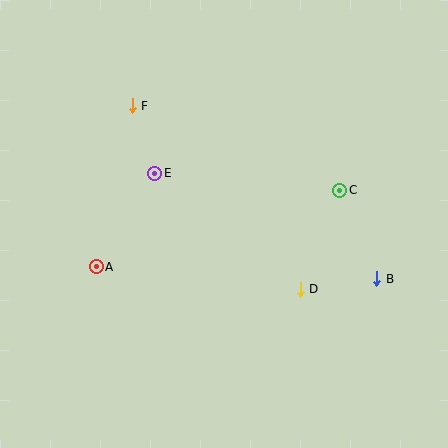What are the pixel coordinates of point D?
Point D is at (300, 289).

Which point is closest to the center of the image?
Point E at (155, 173) is closest to the center.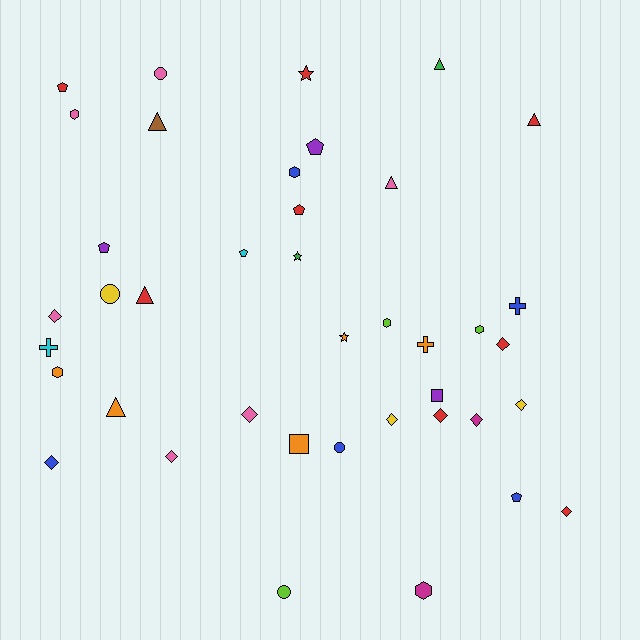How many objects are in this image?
There are 40 objects.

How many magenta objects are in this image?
There are 2 magenta objects.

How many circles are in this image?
There are 4 circles.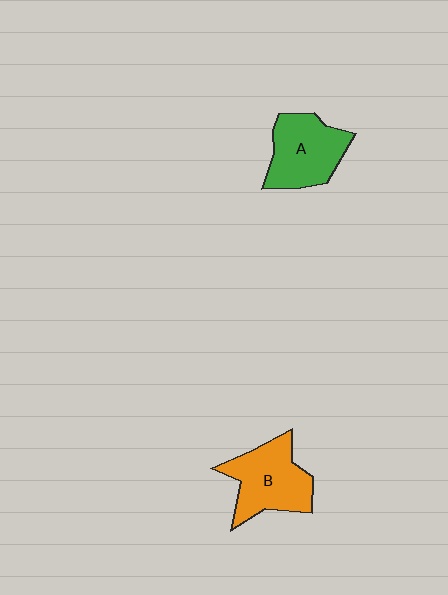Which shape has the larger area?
Shape B (orange).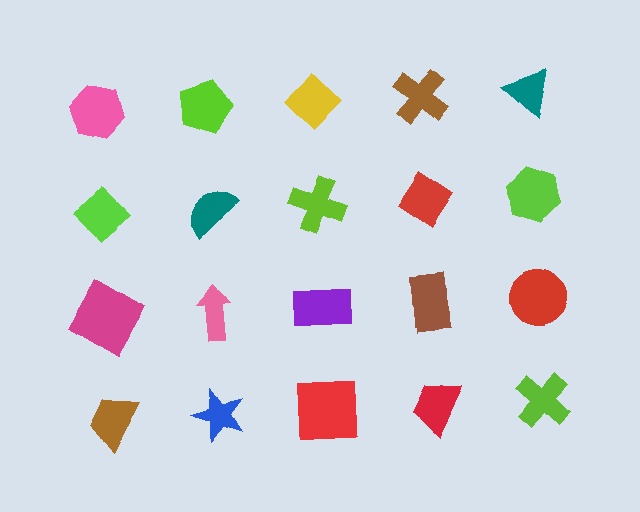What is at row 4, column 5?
A lime cross.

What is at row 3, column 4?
A brown rectangle.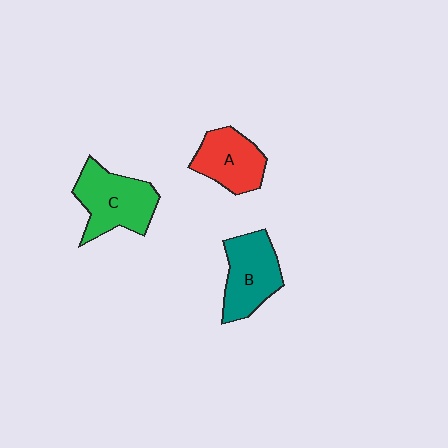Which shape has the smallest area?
Shape A (red).